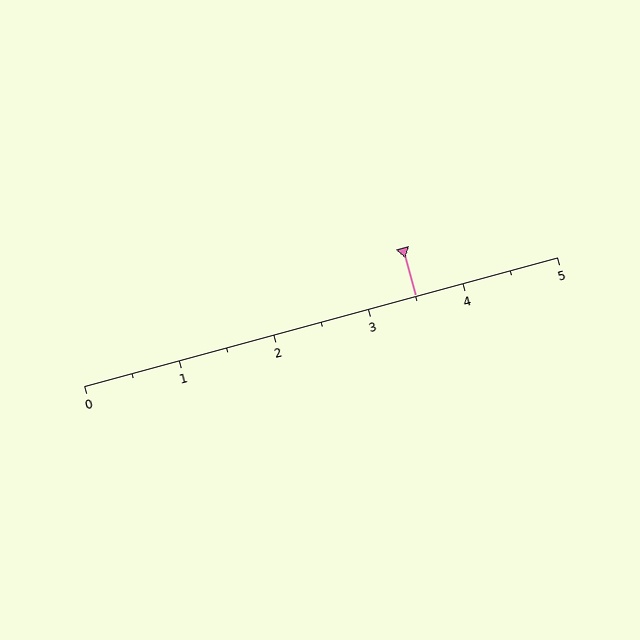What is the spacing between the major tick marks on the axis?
The major ticks are spaced 1 apart.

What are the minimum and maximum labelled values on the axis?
The axis runs from 0 to 5.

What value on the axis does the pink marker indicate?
The marker indicates approximately 3.5.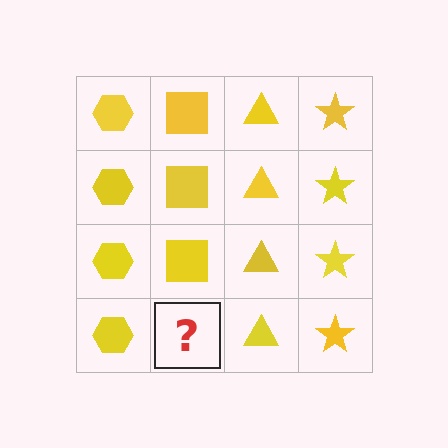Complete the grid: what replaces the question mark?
The question mark should be replaced with a yellow square.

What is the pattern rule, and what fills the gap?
The rule is that each column has a consistent shape. The gap should be filled with a yellow square.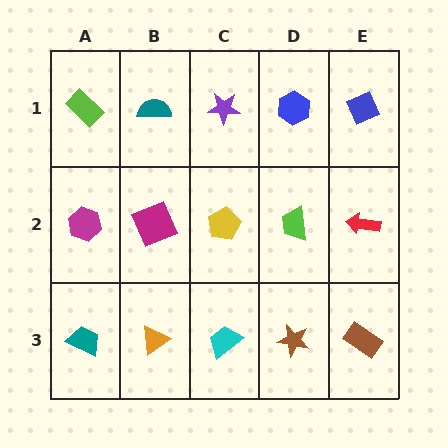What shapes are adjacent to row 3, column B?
A magenta square (row 2, column B), a teal trapezoid (row 3, column A), a cyan trapezoid (row 3, column C).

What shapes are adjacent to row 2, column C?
A purple star (row 1, column C), a cyan trapezoid (row 3, column C), a magenta square (row 2, column B), a lime trapezoid (row 2, column D).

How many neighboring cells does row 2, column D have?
4.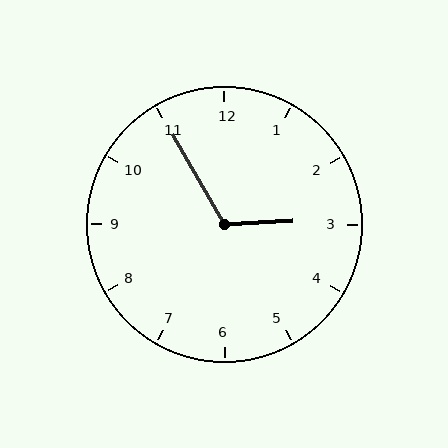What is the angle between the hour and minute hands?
Approximately 118 degrees.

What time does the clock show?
2:55.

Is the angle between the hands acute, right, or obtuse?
It is obtuse.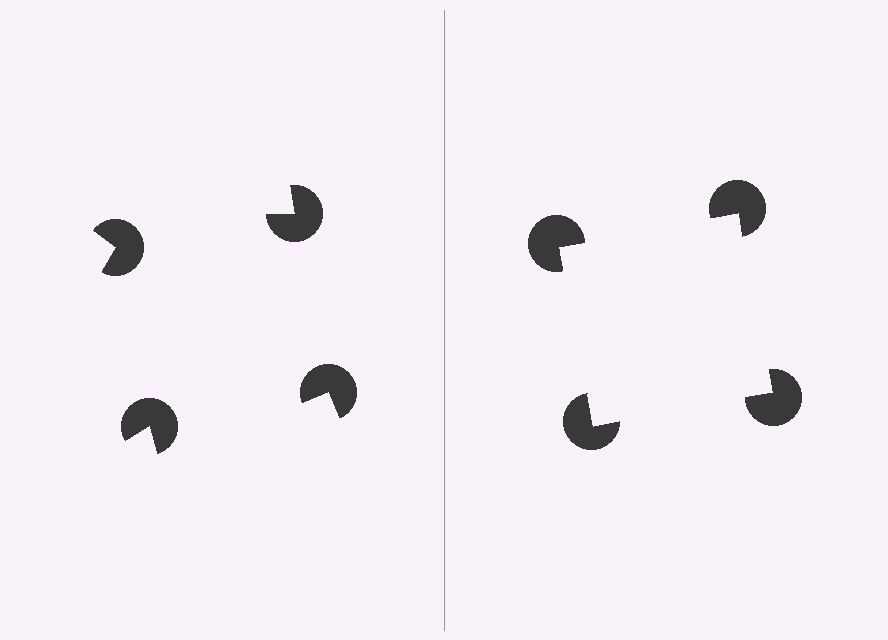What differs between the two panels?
The pac-man discs are positioned identically on both sides; only the wedge orientations differ. On the right they align to a square; on the left they are misaligned.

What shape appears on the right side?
An illusory square.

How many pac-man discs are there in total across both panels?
8 — 4 on each side.